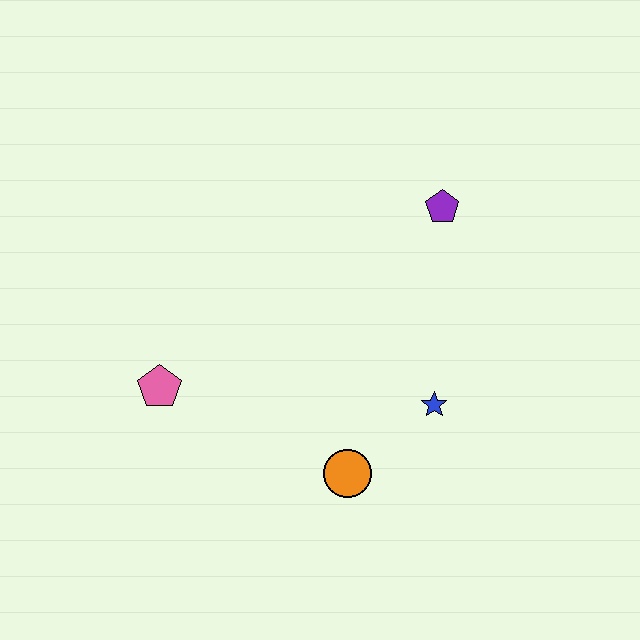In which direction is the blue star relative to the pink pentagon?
The blue star is to the right of the pink pentagon.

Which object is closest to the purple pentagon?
The blue star is closest to the purple pentagon.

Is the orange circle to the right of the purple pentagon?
No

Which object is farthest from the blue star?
The pink pentagon is farthest from the blue star.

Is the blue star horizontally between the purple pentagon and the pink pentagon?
Yes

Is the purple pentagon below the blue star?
No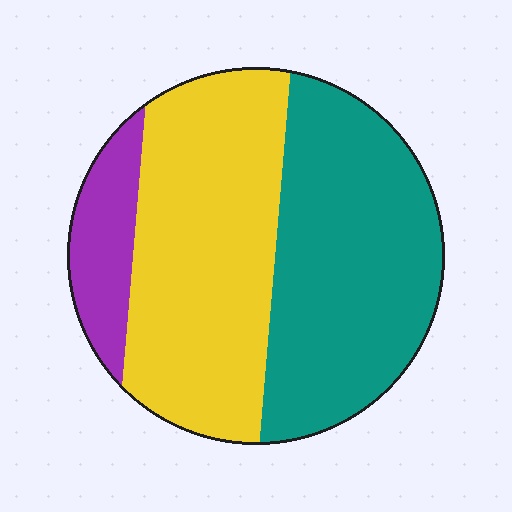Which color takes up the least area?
Purple, at roughly 10%.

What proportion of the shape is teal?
Teal covers 44% of the shape.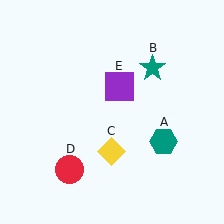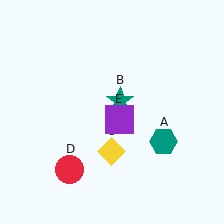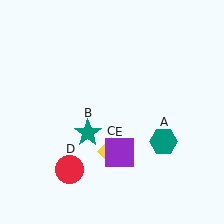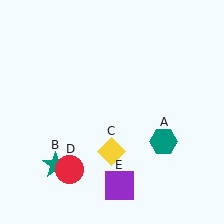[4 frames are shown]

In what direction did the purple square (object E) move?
The purple square (object E) moved down.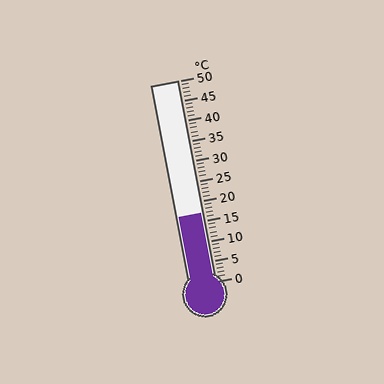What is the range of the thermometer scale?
The thermometer scale ranges from 0°C to 50°C.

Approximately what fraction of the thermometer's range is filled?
The thermometer is filled to approximately 35% of its range.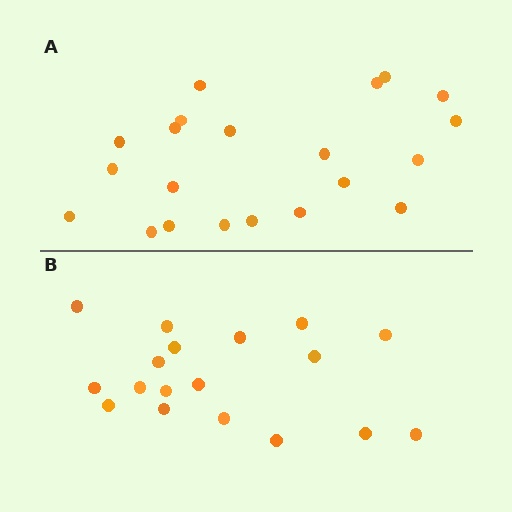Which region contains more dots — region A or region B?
Region A (the top region) has more dots.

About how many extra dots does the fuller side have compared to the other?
Region A has just a few more — roughly 2 or 3 more dots than region B.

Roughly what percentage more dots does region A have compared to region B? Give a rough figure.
About 15% more.